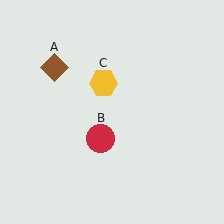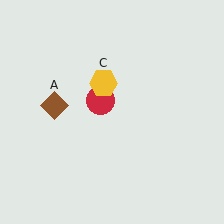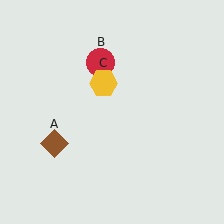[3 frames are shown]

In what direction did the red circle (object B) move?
The red circle (object B) moved up.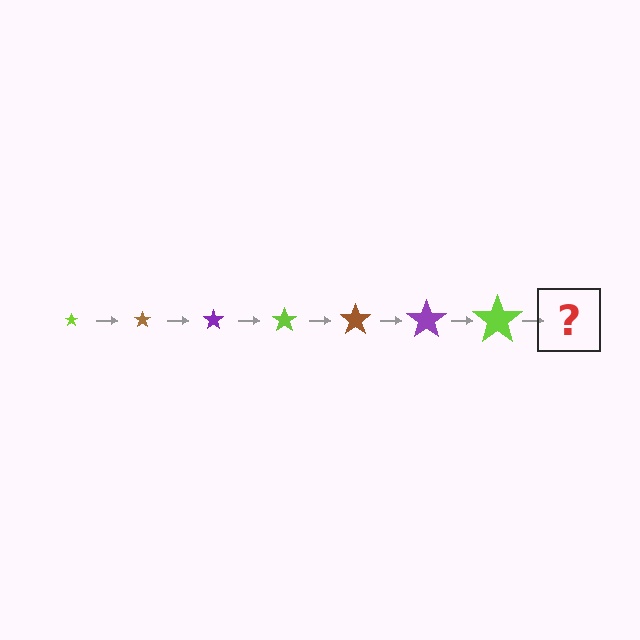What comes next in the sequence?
The next element should be a brown star, larger than the previous one.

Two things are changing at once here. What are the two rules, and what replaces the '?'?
The two rules are that the star grows larger each step and the color cycles through lime, brown, and purple. The '?' should be a brown star, larger than the previous one.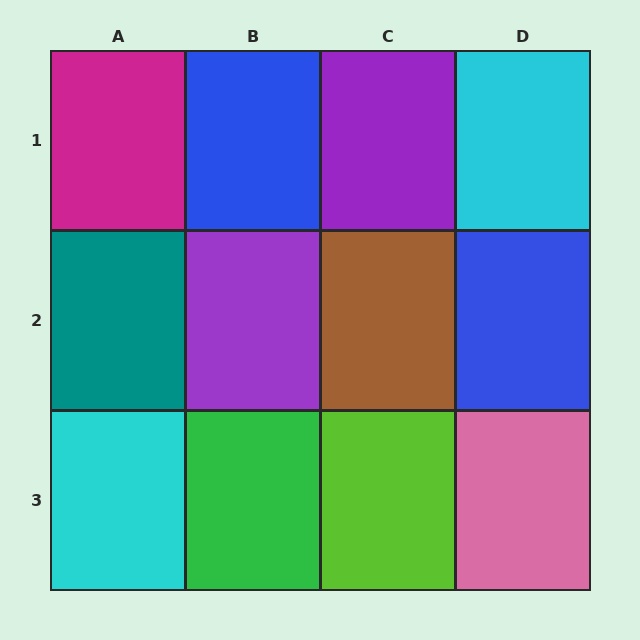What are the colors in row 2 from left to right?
Teal, purple, brown, blue.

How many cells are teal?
1 cell is teal.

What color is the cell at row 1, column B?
Blue.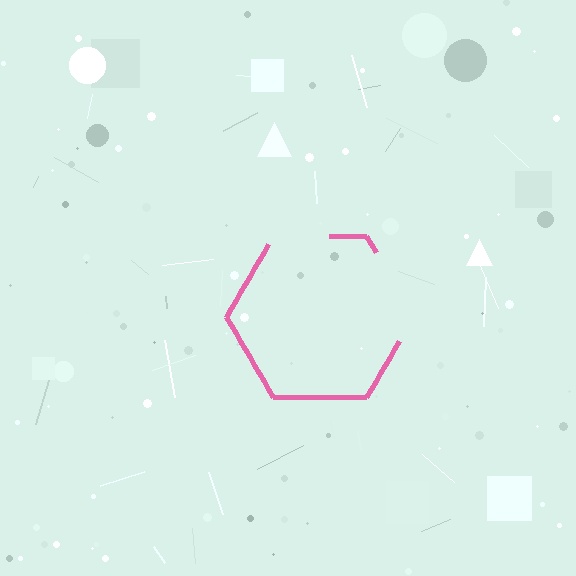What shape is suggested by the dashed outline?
The dashed outline suggests a hexagon.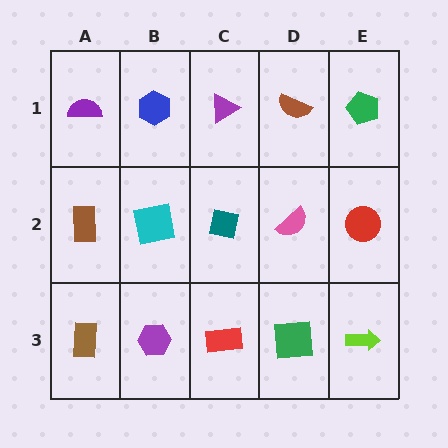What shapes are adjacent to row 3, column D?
A pink semicircle (row 2, column D), a red rectangle (row 3, column C), a lime arrow (row 3, column E).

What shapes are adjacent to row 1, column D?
A pink semicircle (row 2, column D), a purple triangle (row 1, column C), a green pentagon (row 1, column E).